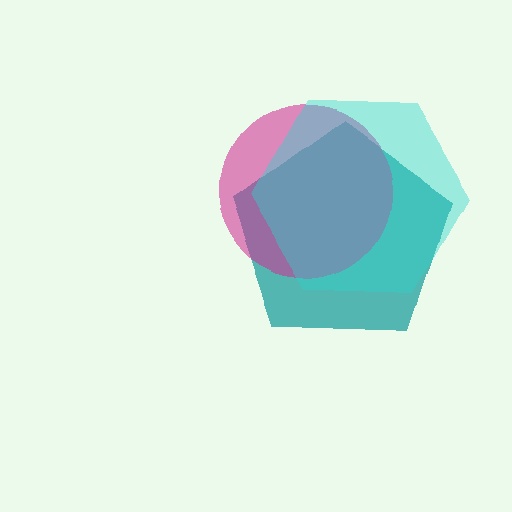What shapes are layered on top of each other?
The layered shapes are: a teal pentagon, a magenta circle, a cyan hexagon.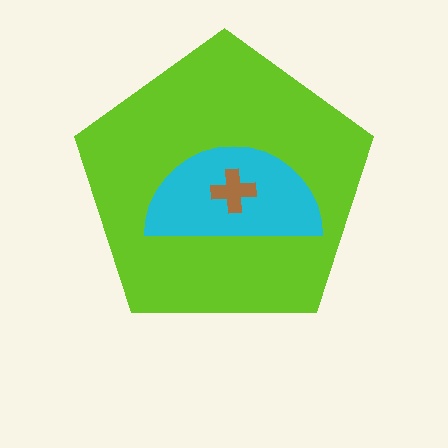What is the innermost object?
The brown cross.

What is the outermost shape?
The lime pentagon.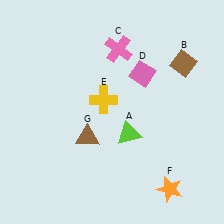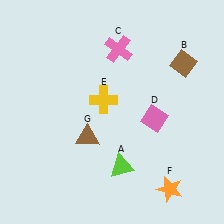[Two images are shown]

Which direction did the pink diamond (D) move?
The pink diamond (D) moved down.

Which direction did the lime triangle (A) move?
The lime triangle (A) moved down.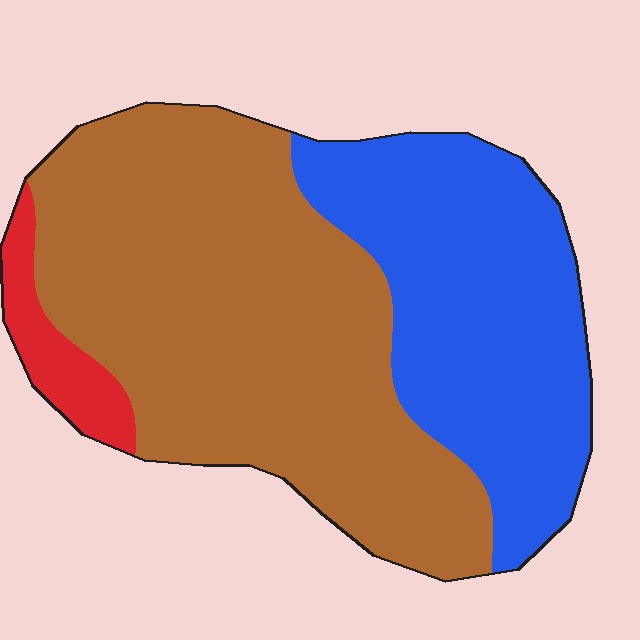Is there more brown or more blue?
Brown.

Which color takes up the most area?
Brown, at roughly 60%.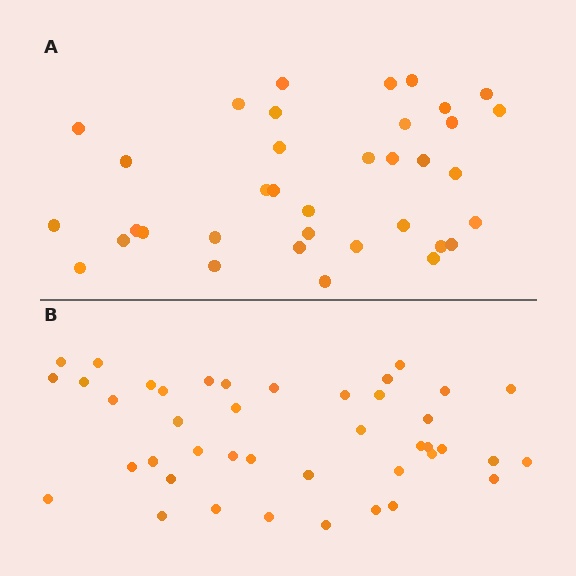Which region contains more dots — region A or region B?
Region B (the bottom region) has more dots.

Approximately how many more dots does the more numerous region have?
Region B has about 6 more dots than region A.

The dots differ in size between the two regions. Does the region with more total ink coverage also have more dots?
No. Region A has more total ink coverage because its dots are larger, but region B actually contains more individual dots. Total area can be misleading — the number of items is what matters here.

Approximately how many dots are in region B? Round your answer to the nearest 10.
About 40 dots. (The exact count is 42, which rounds to 40.)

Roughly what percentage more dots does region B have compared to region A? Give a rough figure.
About 15% more.